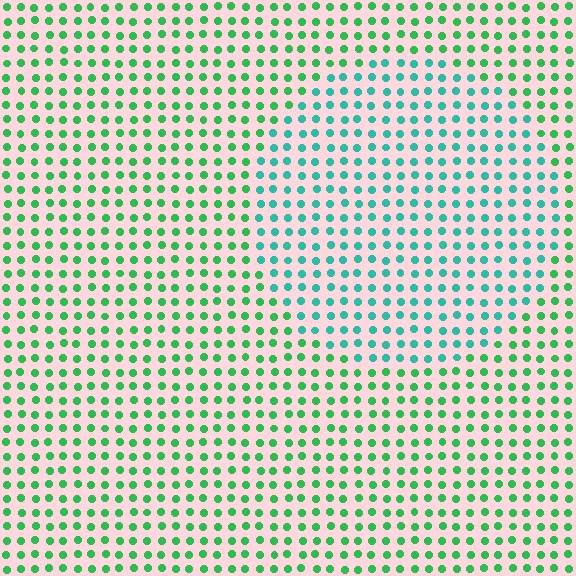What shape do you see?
I see a circle.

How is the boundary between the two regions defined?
The boundary is defined purely by a slight shift in hue (about 35 degrees). Spacing, size, and orientation are identical on both sides.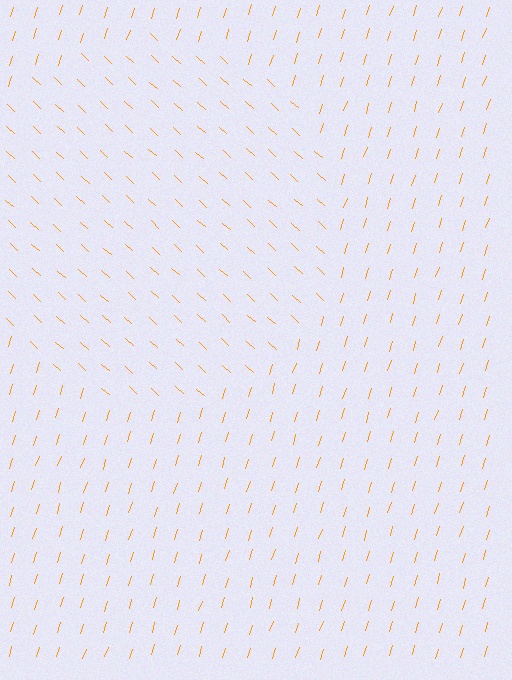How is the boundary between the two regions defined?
The boundary is defined purely by a change in line orientation (approximately 65 degrees difference). All lines are the same color and thickness.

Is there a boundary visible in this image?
Yes, there is a texture boundary formed by a change in line orientation.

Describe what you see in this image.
The image is filled with small orange line segments. A circle region in the image has lines oriented differently from the surrounding lines, creating a visible texture boundary.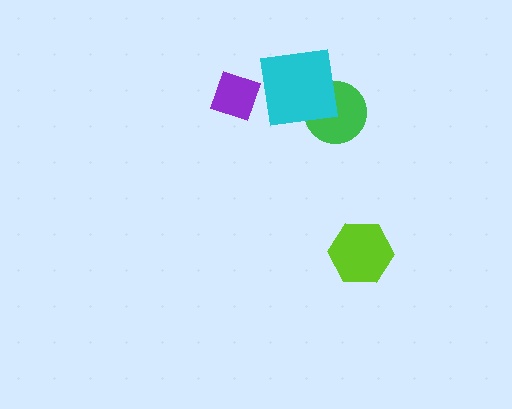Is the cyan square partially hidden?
Yes, it is partially covered by another shape.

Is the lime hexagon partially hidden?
No, no other shape covers it.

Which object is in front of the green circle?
The cyan square is in front of the green circle.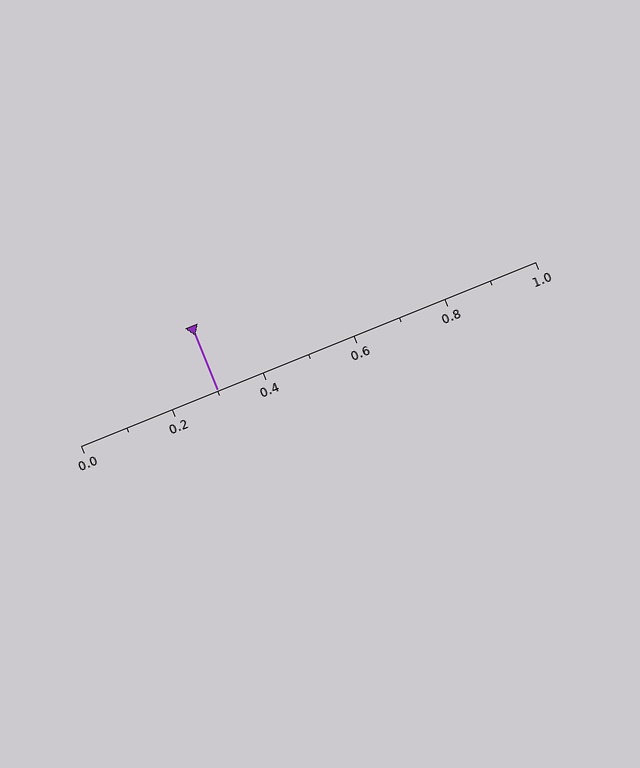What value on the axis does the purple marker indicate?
The marker indicates approximately 0.3.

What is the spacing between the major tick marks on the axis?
The major ticks are spaced 0.2 apart.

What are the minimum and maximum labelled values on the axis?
The axis runs from 0.0 to 1.0.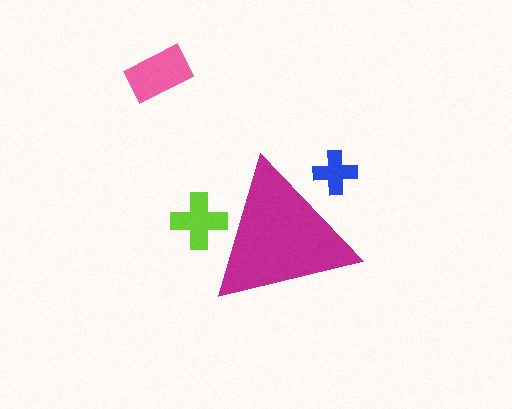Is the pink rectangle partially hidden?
No, the pink rectangle is fully visible.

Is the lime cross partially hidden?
Yes, the lime cross is partially hidden behind the magenta triangle.